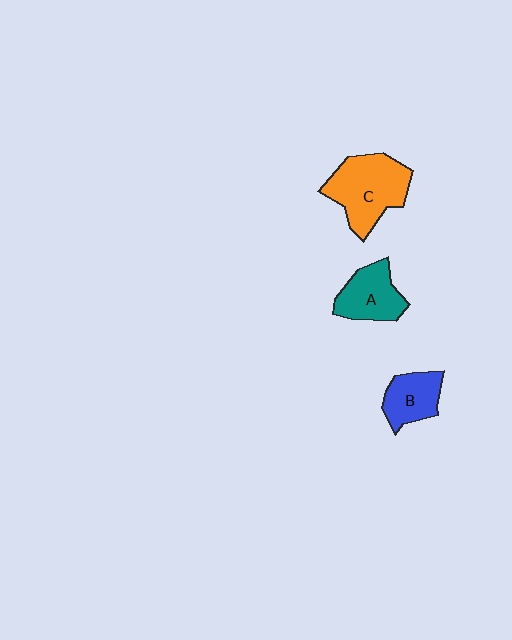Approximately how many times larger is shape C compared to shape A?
Approximately 1.5 times.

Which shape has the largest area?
Shape C (orange).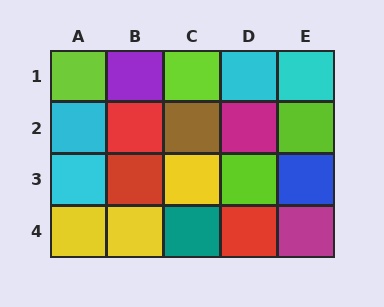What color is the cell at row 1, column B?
Purple.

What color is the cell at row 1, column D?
Cyan.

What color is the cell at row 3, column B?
Red.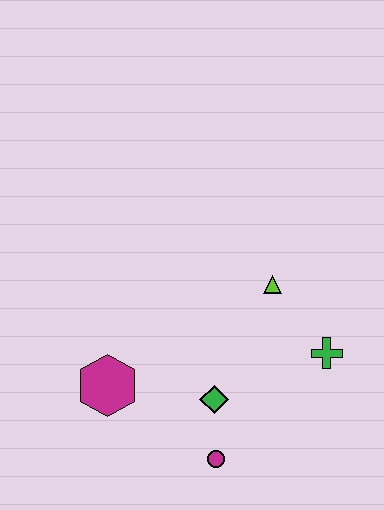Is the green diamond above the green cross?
No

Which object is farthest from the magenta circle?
The lime triangle is farthest from the magenta circle.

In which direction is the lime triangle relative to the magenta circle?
The lime triangle is above the magenta circle.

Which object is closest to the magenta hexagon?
The green diamond is closest to the magenta hexagon.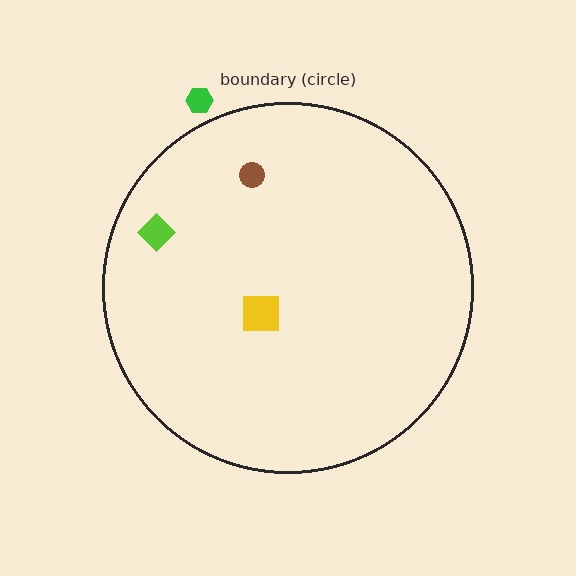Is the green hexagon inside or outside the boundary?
Outside.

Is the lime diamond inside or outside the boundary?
Inside.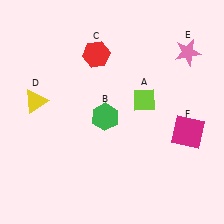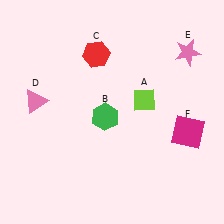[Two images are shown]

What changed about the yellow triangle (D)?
In Image 1, D is yellow. In Image 2, it changed to pink.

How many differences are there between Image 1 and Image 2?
There is 1 difference between the two images.